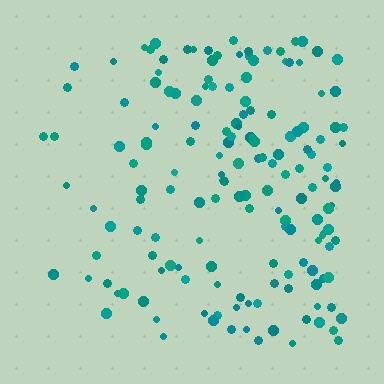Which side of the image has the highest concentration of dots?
The right.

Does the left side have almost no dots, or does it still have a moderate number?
Still a moderate number, just noticeably fewer than the right.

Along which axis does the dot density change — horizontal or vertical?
Horizontal.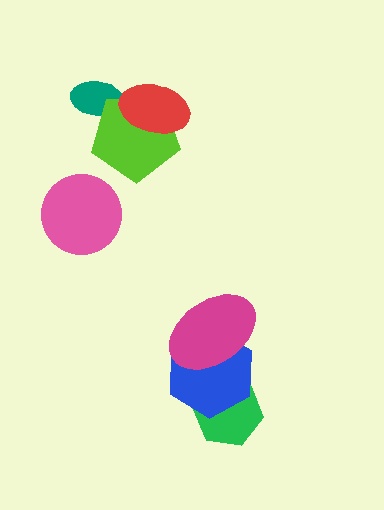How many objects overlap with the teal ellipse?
1 object overlaps with the teal ellipse.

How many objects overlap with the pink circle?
0 objects overlap with the pink circle.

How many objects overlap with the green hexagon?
1 object overlaps with the green hexagon.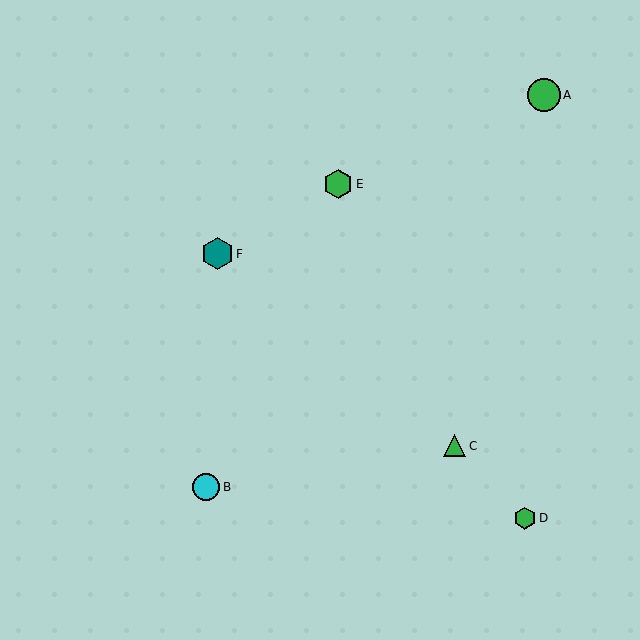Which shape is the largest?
The green circle (labeled A) is the largest.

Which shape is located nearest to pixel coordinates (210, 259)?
The teal hexagon (labeled F) at (218, 254) is nearest to that location.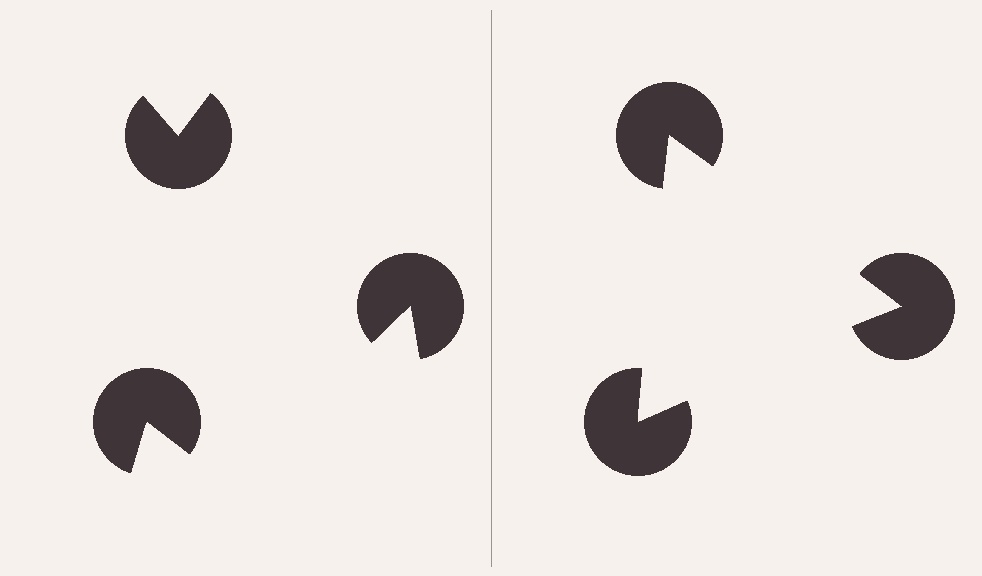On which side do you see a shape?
An illusory triangle appears on the right side. On the left side the wedge cuts are rotated, so no coherent shape forms.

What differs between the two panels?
The pac-man discs are positioned identically on both sides; only the wedge orientations differ. On the right they align to a triangle; on the left they are misaligned.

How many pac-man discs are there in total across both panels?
6 — 3 on each side.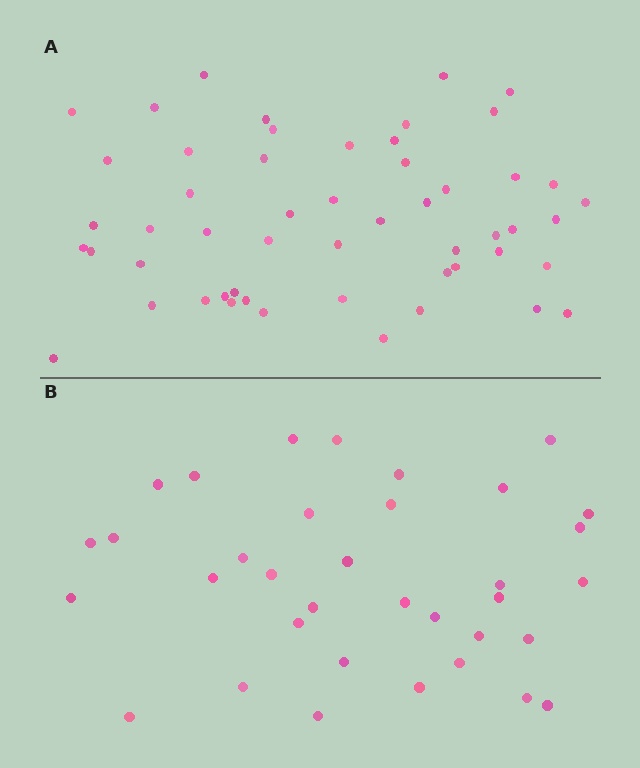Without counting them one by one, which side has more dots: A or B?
Region A (the top region) has more dots.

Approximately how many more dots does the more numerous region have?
Region A has approximately 20 more dots than region B.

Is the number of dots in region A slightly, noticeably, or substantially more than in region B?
Region A has substantially more. The ratio is roughly 1.5 to 1.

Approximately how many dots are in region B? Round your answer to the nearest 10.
About 40 dots. (The exact count is 35, which rounds to 40.)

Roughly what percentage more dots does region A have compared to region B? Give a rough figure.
About 50% more.